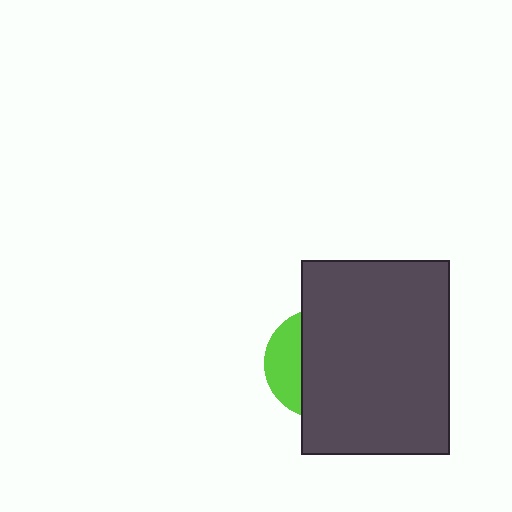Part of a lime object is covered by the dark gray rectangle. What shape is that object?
It is a circle.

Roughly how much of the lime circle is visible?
A small part of it is visible (roughly 30%).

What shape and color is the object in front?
The object in front is a dark gray rectangle.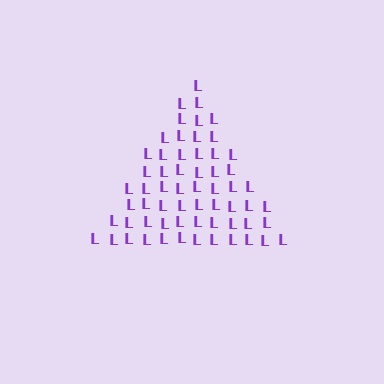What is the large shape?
The large shape is a triangle.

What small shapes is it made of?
It is made of small letter L's.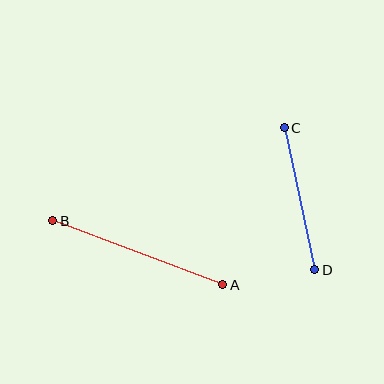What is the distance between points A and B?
The distance is approximately 182 pixels.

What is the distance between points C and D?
The distance is approximately 145 pixels.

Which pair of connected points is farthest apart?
Points A and B are farthest apart.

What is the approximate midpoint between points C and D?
The midpoint is at approximately (299, 199) pixels.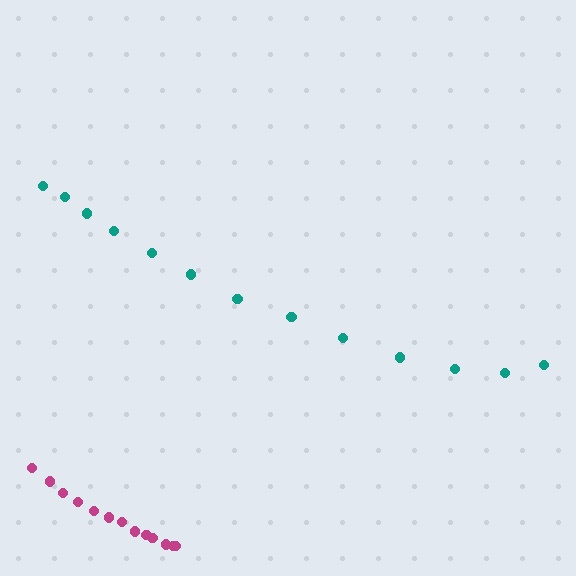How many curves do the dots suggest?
There are 2 distinct paths.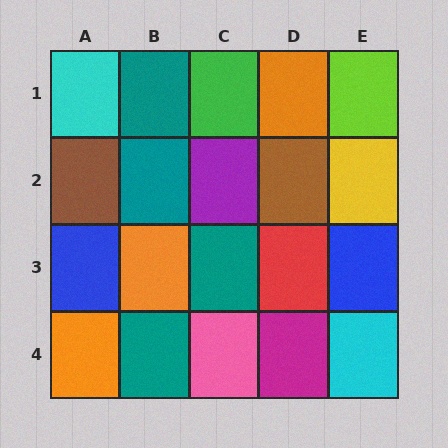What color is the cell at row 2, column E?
Yellow.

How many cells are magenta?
1 cell is magenta.